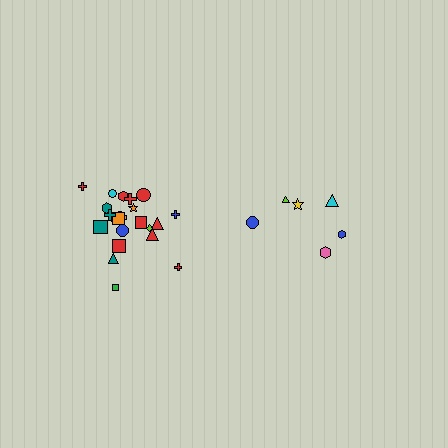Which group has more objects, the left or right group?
The left group.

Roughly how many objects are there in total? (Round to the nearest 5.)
Roughly 30 objects in total.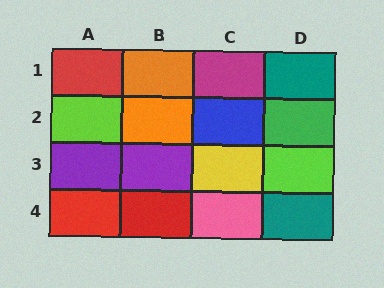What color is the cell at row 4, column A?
Red.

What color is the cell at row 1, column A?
Red.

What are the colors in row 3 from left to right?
Purple, purple, yellow, lime.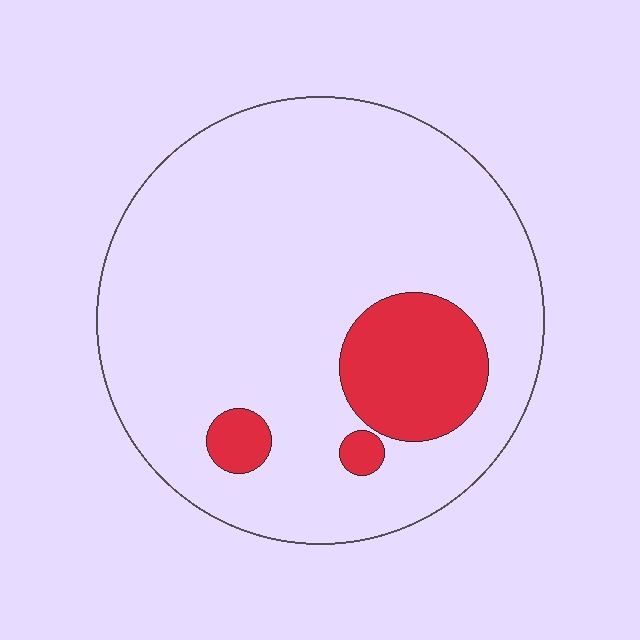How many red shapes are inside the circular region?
3.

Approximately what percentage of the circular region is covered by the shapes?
Approximately 15%.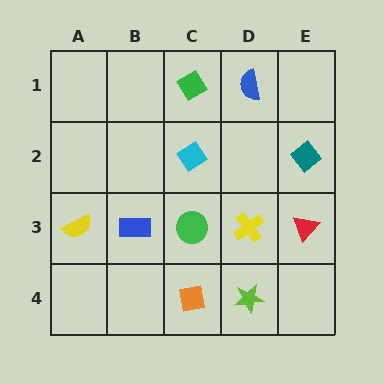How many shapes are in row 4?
2 shapes.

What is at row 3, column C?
A green circle.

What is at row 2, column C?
A cyan diamond.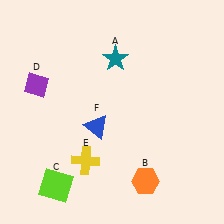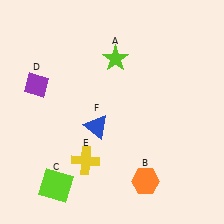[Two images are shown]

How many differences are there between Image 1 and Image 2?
There is 1 difference between the two images.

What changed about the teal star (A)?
In Image 1, A is teal. In Image 2, it changed to lime.